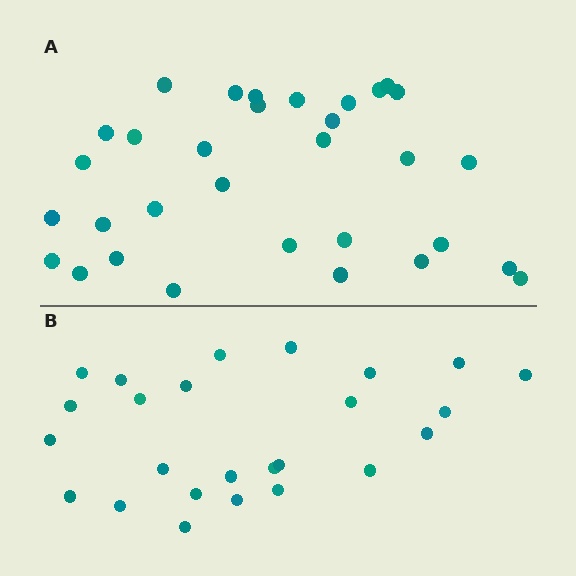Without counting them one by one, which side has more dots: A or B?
Region A (the top region) has more dots.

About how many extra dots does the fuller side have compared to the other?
Region A has roughly 8 or so more dots than region B.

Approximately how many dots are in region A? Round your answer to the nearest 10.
About 30 dots. (The exact count is 32, which rounds to 30.)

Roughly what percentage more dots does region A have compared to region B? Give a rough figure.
About 30% more.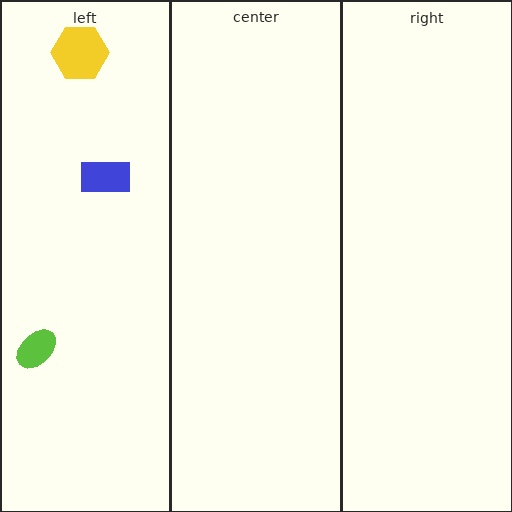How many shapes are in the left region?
3.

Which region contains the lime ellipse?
The left region.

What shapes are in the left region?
The yellow hexagon, the lime ellipse, the blue rectangle.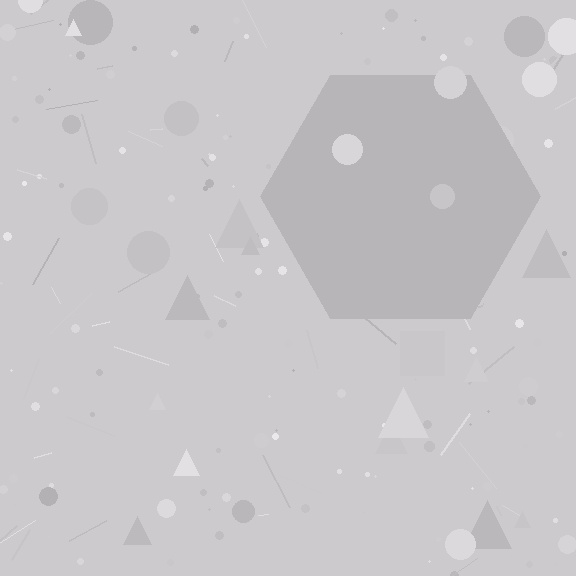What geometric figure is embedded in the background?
A hexagon is embedded in the background.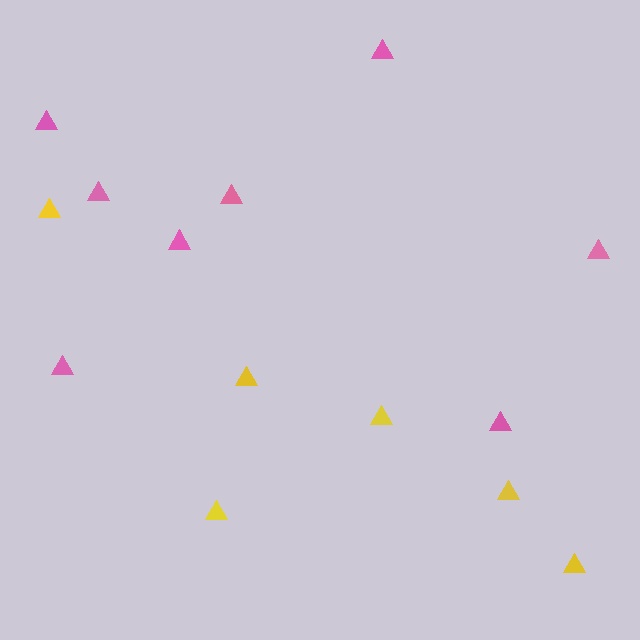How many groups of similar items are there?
There are 2 groups: one group of yellow triangles (6) and one group of pink triangles (8).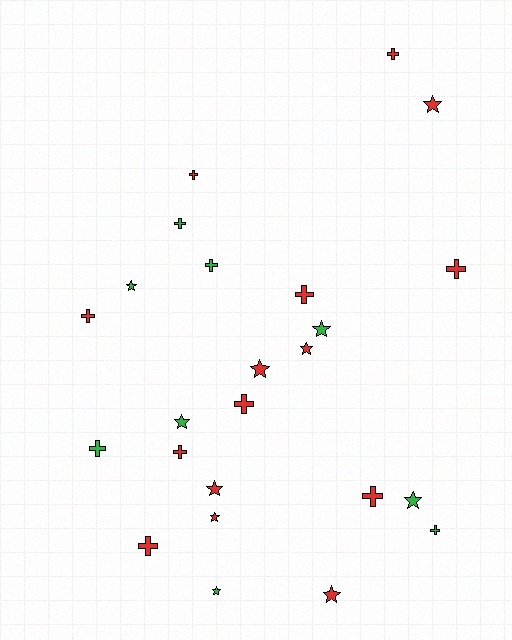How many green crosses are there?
There are 4 green crosses.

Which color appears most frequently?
Red, with 15 objects.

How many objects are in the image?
There are 24 objects.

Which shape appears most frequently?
Cross, with 13 objects.